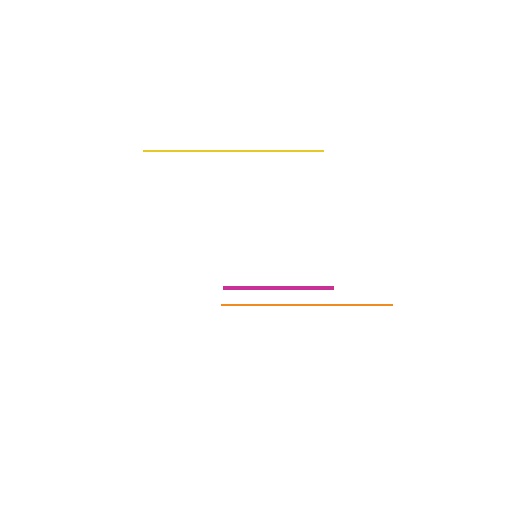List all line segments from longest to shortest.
From longest to shortest: yellow, orange, magenta.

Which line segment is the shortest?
The magenta line is the shortest at approximately 110 pixels.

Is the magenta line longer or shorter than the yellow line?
The yellow line is longer than the magenta line.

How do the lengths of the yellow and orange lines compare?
The yellow and orange lines are approximately the same length.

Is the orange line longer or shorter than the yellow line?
The yellow line is longer than the orange line.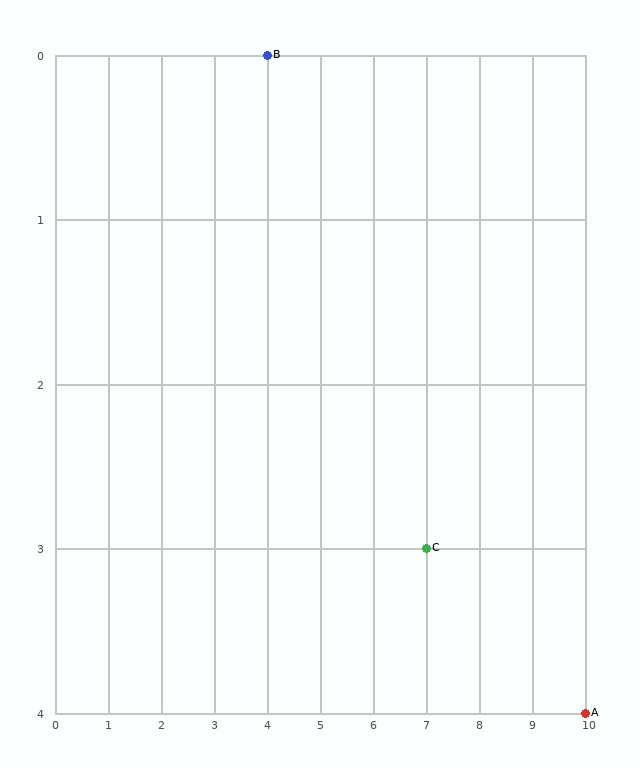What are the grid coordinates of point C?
Point C is at grid coordinates (7, 3).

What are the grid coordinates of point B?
Point B is at grid coordinates (4, 0).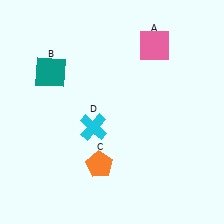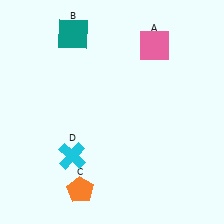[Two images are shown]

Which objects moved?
The objects that moved are: the teal square (B), the orange pentagon (C), the cyan cross (D).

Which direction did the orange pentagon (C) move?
The orange pentagon (C) moved down.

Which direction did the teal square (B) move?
The teal square (B) moved up.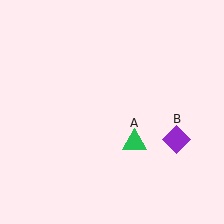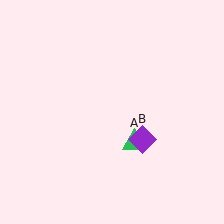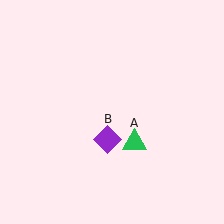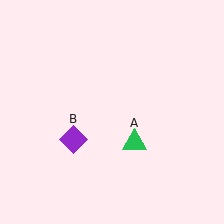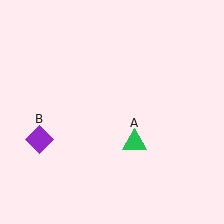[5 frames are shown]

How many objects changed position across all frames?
1 object changed position: purple diamond (object B).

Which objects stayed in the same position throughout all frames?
Green triangle (object A) remained stationary.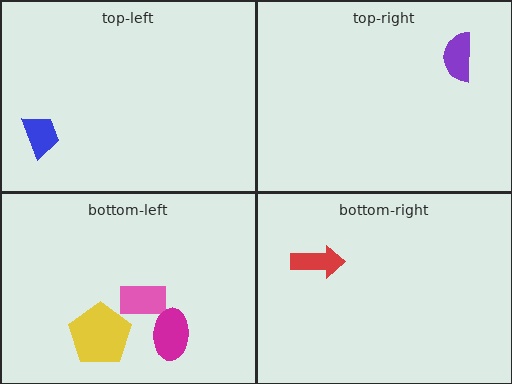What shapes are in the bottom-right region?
The red arrow.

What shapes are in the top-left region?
The blue trapezoid.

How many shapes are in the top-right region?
1.